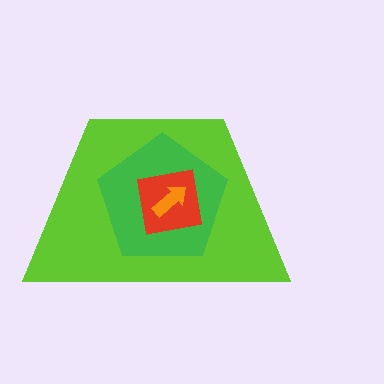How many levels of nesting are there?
4.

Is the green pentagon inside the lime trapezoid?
Yes.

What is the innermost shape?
The orange arrow.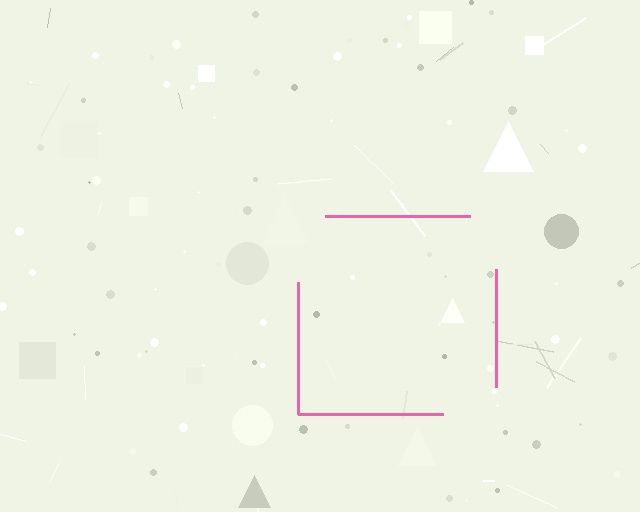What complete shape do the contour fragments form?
The contour fragments form a square.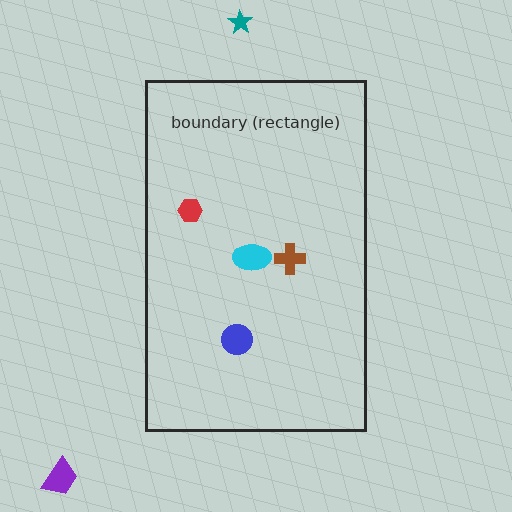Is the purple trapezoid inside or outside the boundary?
Outside.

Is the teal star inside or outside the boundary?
Outside.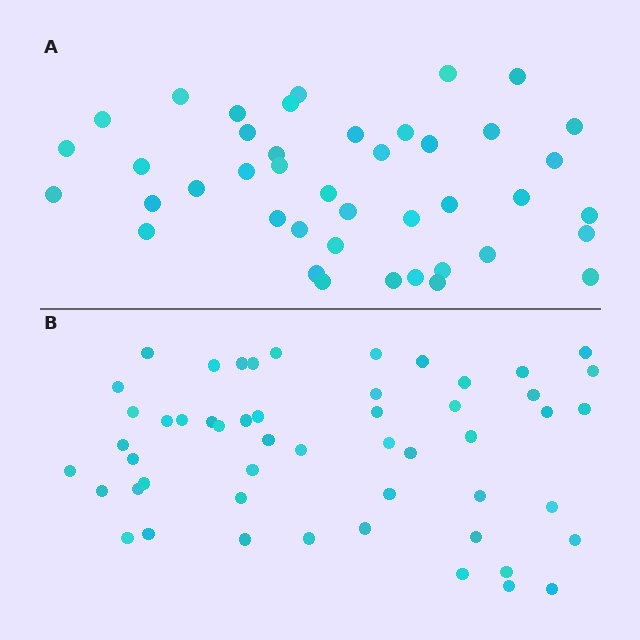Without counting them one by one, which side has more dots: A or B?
Region B (the bottom region) has more dots.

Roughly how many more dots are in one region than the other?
Region B has roughly 10 or so more dots than region A.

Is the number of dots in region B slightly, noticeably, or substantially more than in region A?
Region B has only slightly more — the two regions are fairly close. The ratio is roughly 1.2 to 1.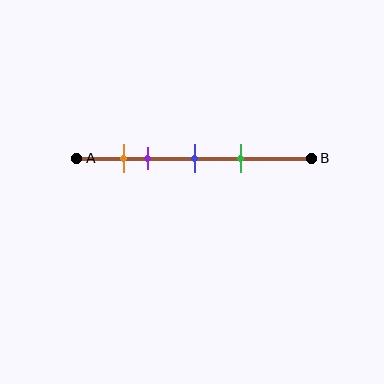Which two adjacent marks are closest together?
The orange and purple marks are the closest adjacent pair.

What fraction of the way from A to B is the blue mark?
The blue mark is approximately 50% (0.5) of the way from A to B.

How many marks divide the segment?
There are 4 marks dividing the segment.